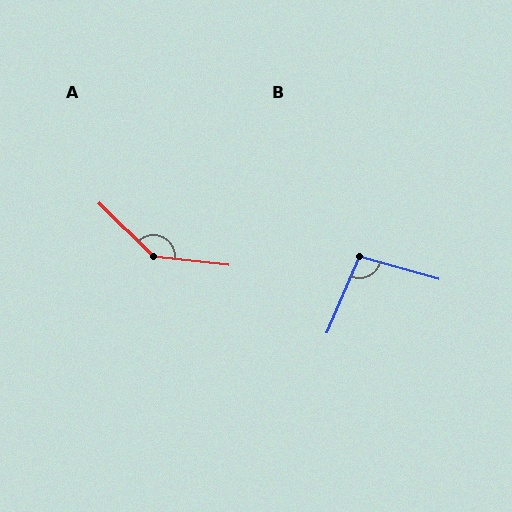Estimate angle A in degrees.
Approximately 142 degrees.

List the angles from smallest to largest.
B (97°), A (142°).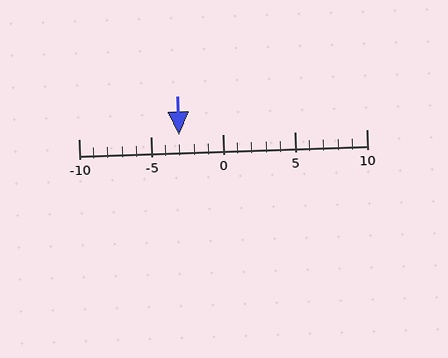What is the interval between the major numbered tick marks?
The major tick marks are spaced 5 units apart.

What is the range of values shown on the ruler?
The ruler shows values from -10 to 10.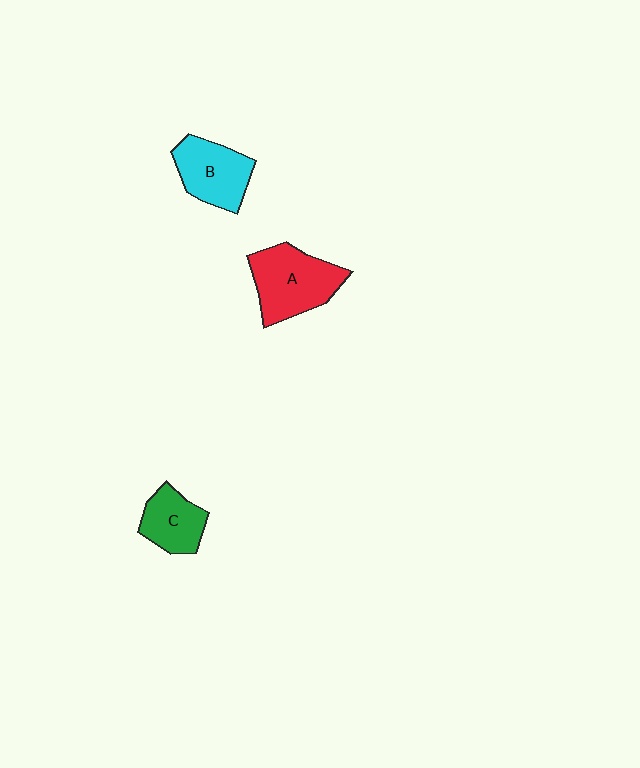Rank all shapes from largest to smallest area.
From largest to smallest: A (red), B (cyan), C (green).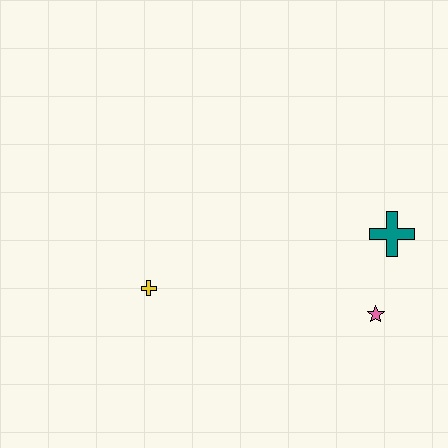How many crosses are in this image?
There are 2 crosses.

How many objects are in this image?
There are 3 objects.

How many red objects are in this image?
There are no red objects.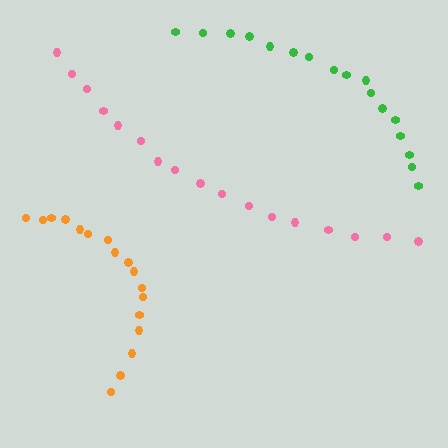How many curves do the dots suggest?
There are 3 distinct paths.